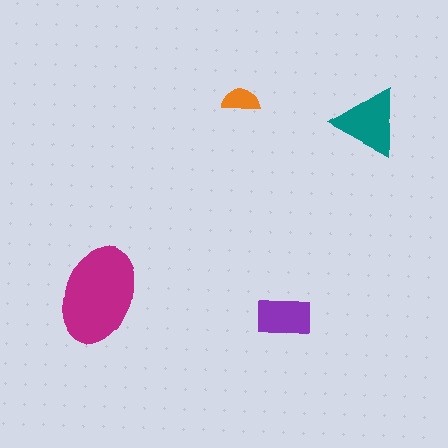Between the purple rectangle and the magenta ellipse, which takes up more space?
The magenta ellipse.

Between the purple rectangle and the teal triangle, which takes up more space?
The teal triangle.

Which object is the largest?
The magenta ellipse.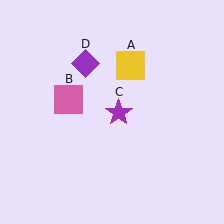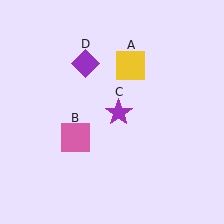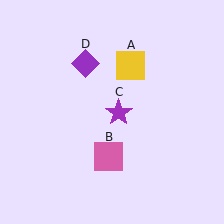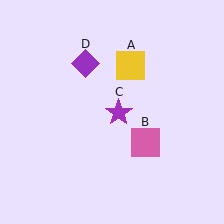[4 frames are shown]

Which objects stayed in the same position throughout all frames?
Yellow square (object A) and purple star (object C) and purple diamond (object D) remained stationary.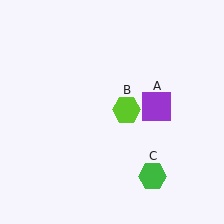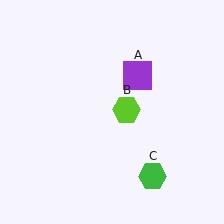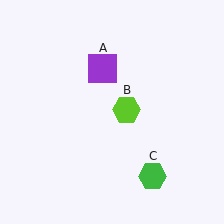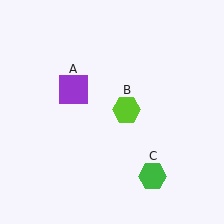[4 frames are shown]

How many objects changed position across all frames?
1 object changed position: purple square (object A).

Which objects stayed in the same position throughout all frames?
Lime hexagon (object B) and green hexagon (object C) remained stationary.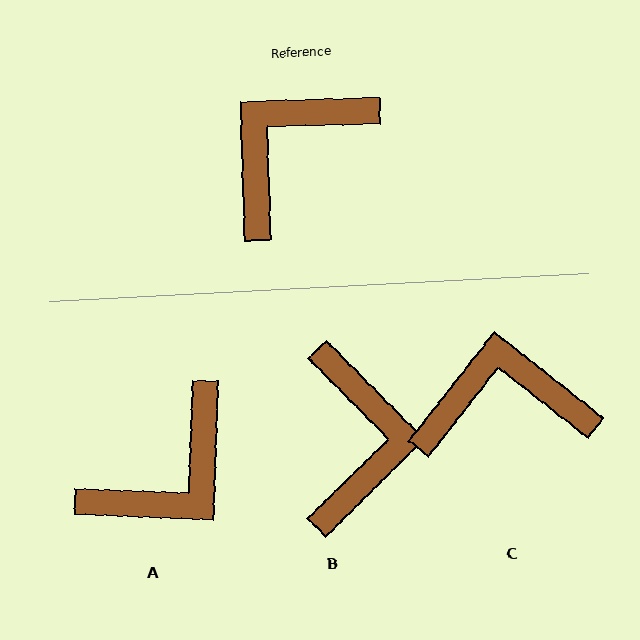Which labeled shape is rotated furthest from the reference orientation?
A, about 176 degrees away.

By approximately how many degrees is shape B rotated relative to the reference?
Approximately 137 degrees clockwise.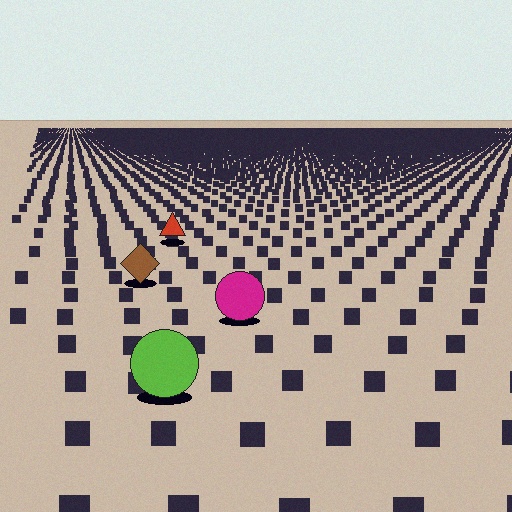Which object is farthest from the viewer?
The red triangle is farthest from the viewer. It appears smaller and the ground texture around it is denser.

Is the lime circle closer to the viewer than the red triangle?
Yes. The lime circle is closer — you can tell from the texture gradient: the ground texture is coarser near it.